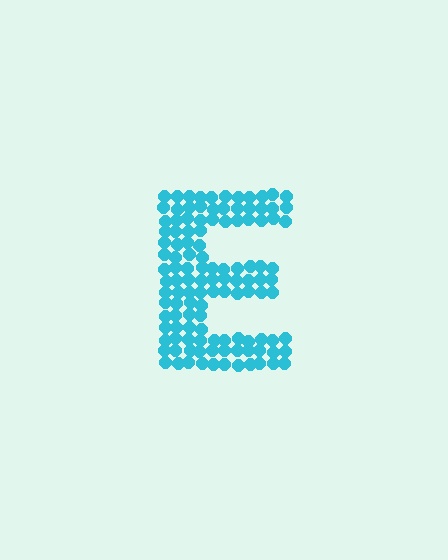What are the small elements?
The small elements are circles.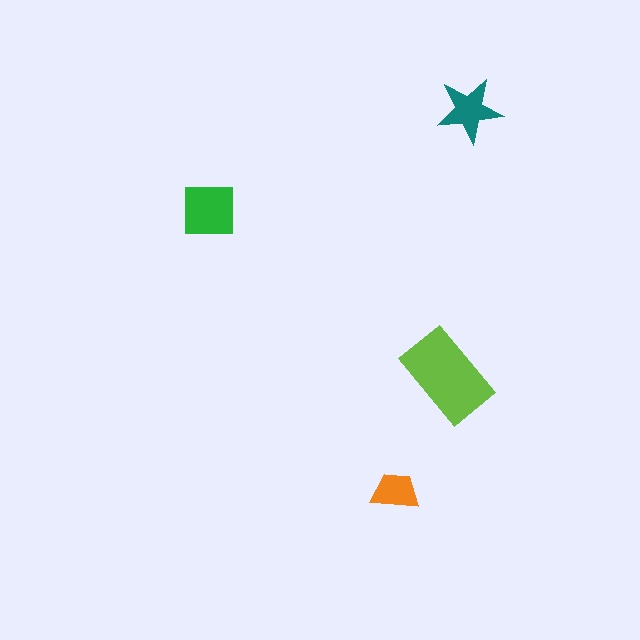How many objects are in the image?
There are 4 objects in the image.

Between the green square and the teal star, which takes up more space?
The green square.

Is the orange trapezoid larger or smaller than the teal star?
Smaller.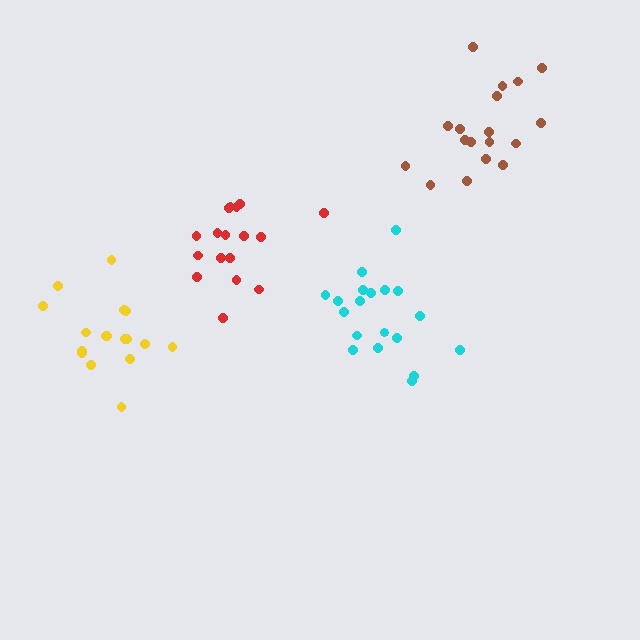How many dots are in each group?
Group 1: 17 dots, Group 2: 19 dots, Group 3: 18 dots, Group 4: 17 dots (71 total).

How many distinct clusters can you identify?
There are 4 distinct clusters.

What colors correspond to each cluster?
The clusters are colored: yellow, cyan, brown, red.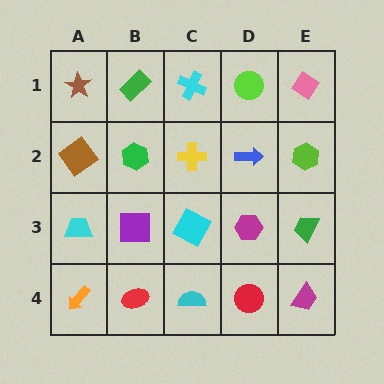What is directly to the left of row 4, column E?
A red circle.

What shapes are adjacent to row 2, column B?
A green rectangle (row 1, column B), a purple square (row 3, column B), a brown diamond (row 2, column A), a yellow cross (row 2, column C).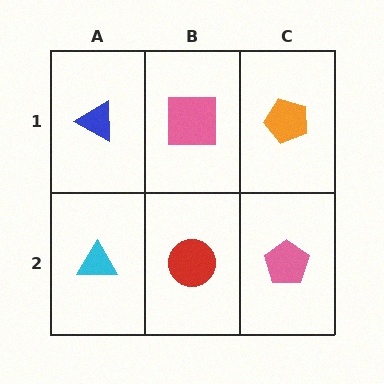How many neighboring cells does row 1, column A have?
2.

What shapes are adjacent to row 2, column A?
A blue triangle (row 1, column A), a red circle (row 2, column B).